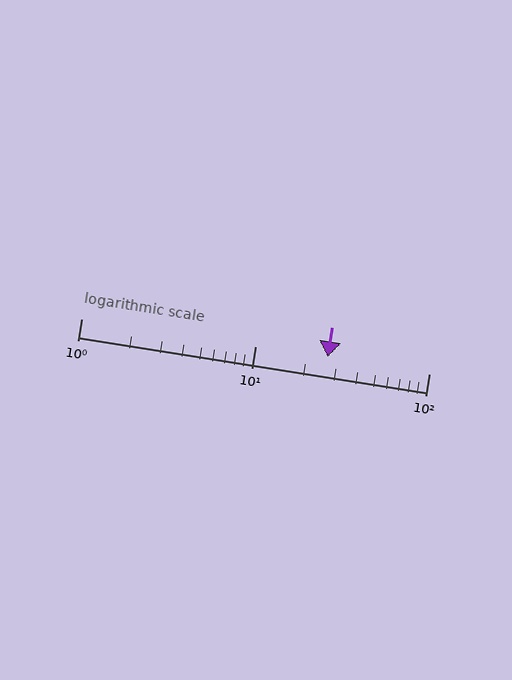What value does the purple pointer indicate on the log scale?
The pointer indicates approximately 26.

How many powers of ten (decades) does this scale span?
The scale spans 2 decades, from 1 to 100.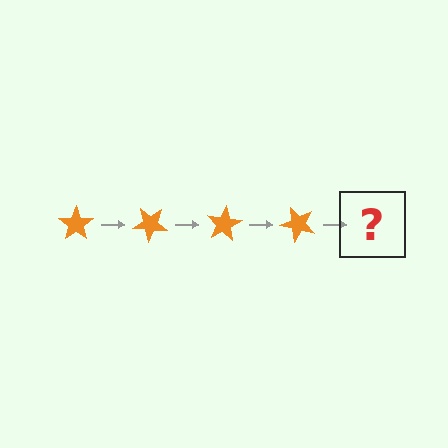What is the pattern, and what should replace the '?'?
The pattern is that the star rotates 40 degrees each step. The '?' should be an orange star rotated 160 degrees.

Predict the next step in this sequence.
The next step is an orange star rotated 160 degrees.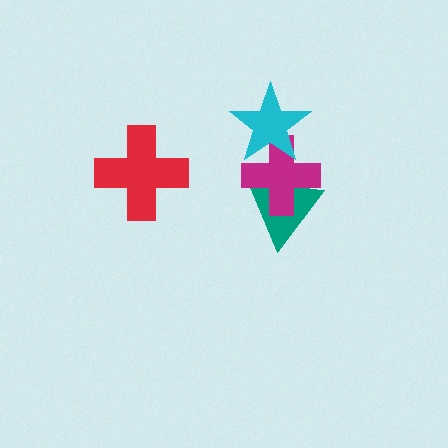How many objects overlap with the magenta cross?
2 objects overlap with the magenta cross.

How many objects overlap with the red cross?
0 objects overlap with the red cross.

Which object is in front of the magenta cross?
The cyan star is in front of the magenta cross.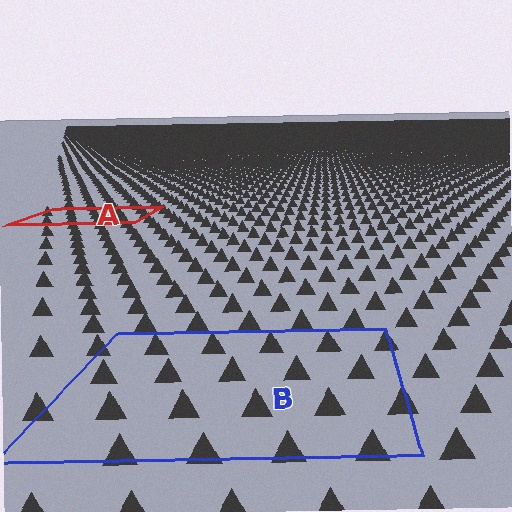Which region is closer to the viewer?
Region B is closer. The texture elements there are larger and more spread out.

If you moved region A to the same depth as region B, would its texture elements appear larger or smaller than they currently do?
They would appear larger. At a closer depth, the same texture elements are projected at a bigger on-screen size.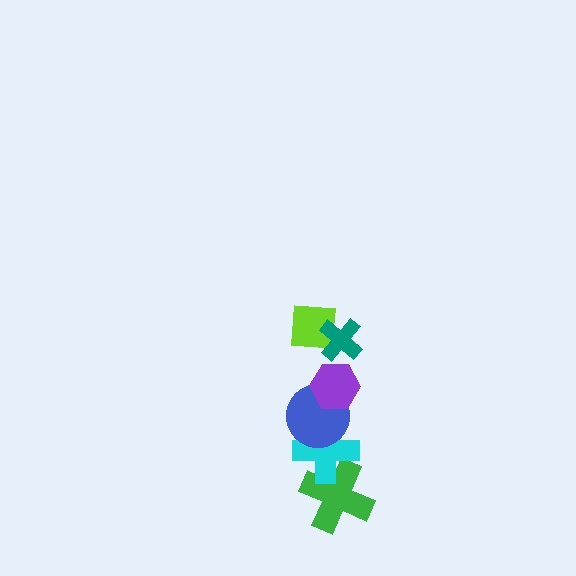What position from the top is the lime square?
The lime square is 2nd from the top.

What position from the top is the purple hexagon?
The purple hexagon is 3rd from the top.